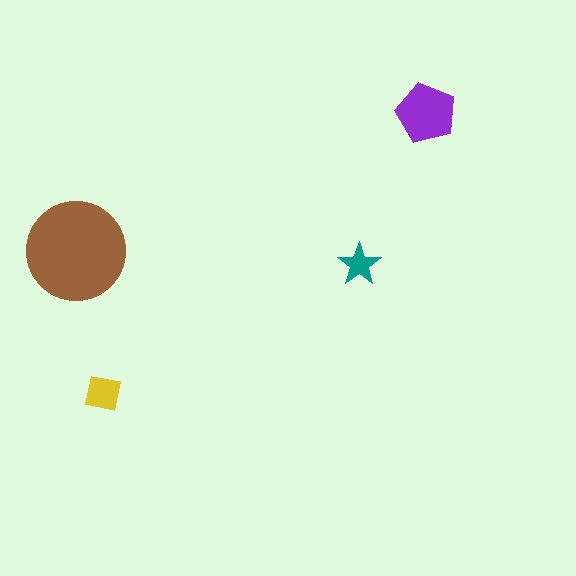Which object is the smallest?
The teal star.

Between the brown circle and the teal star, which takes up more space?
The brown circle.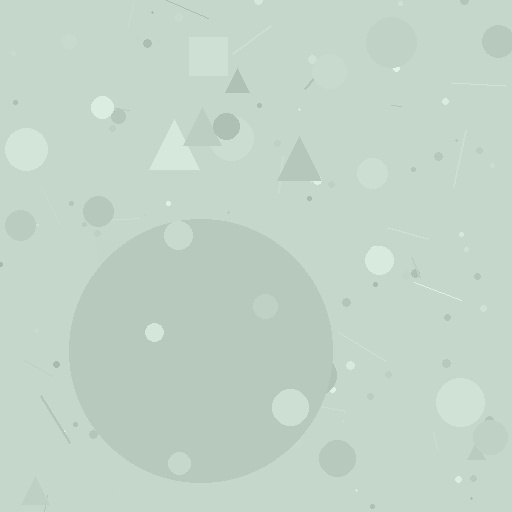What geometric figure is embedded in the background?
A circle is embedded in the background.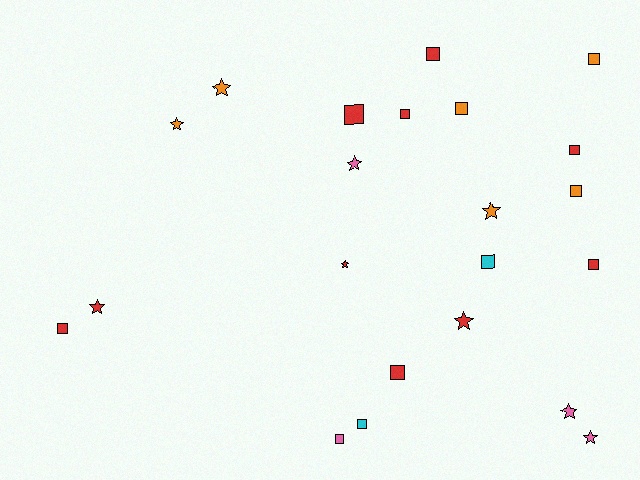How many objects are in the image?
There are 22 objects.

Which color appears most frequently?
Red, with 10 objects.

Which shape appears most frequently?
Square, with 13 objects.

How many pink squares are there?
There is 1 pink square.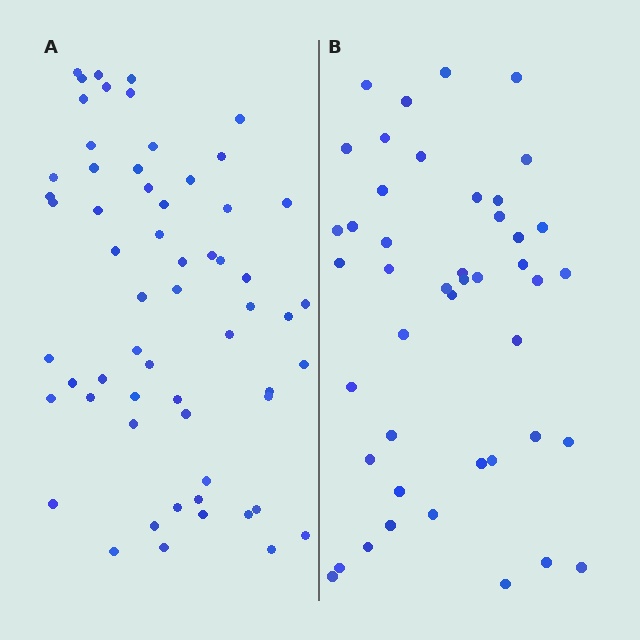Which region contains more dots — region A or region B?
Region A (the left region) has more dots.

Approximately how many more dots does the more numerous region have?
Region A has approximately 15 more dots than region B.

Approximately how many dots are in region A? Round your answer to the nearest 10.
About 60 dots.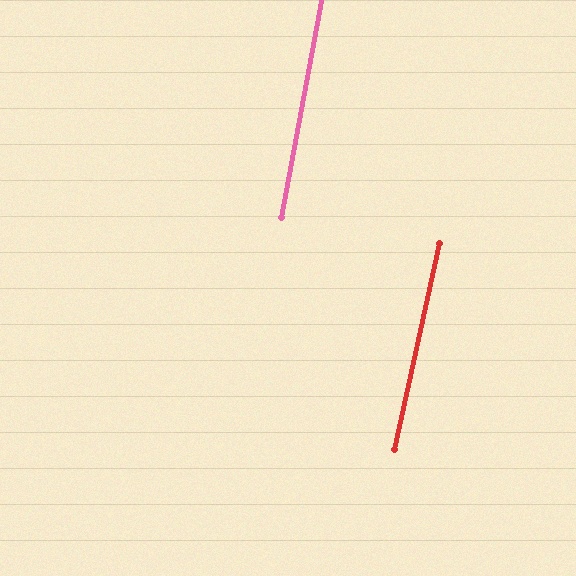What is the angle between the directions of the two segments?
Approximately 2 degrees.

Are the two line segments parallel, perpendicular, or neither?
Parallel — their directions differ by only 1.9°.